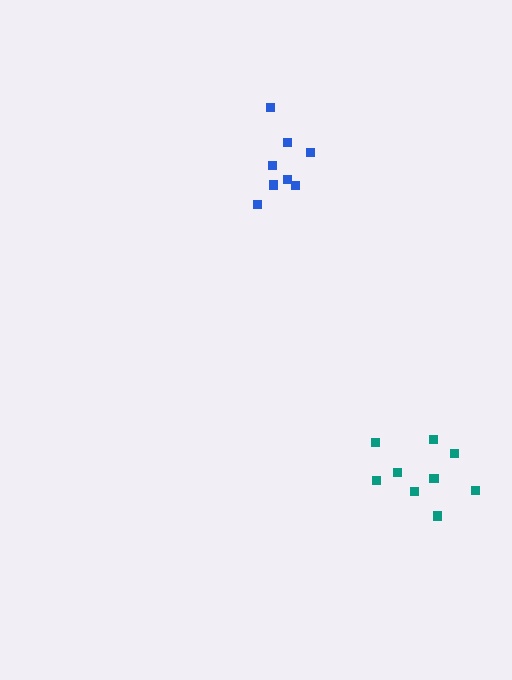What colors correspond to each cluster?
The clusters are colored: blue, teal.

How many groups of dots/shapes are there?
There are 2 groups.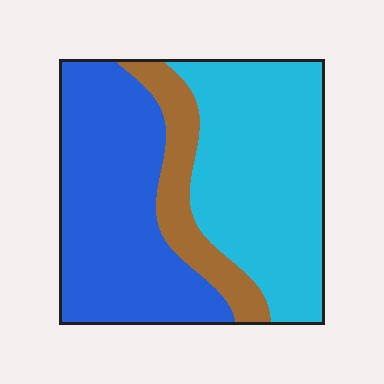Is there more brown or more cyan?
Cyan.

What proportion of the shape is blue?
Blue covers around 40% of the shape.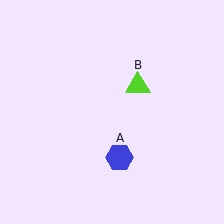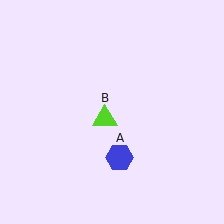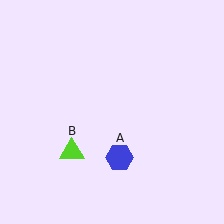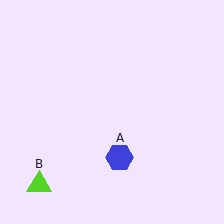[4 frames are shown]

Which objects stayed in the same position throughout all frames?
Blue hexagon (object A) remained stationary.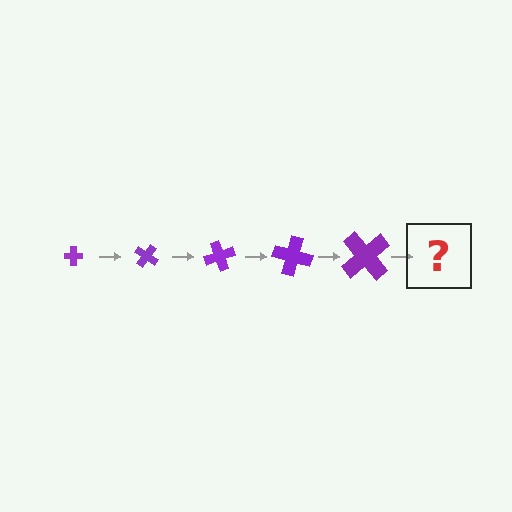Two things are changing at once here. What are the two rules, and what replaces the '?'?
The two rules are that the cross grows larger each step and it rotates 35 degrees each step. The '?' should be a cross, larger than the previous one and rotated 175 degrees from the start.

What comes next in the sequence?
The next element should be a cross, larger than the previous one and rotated 175 degrees from the start.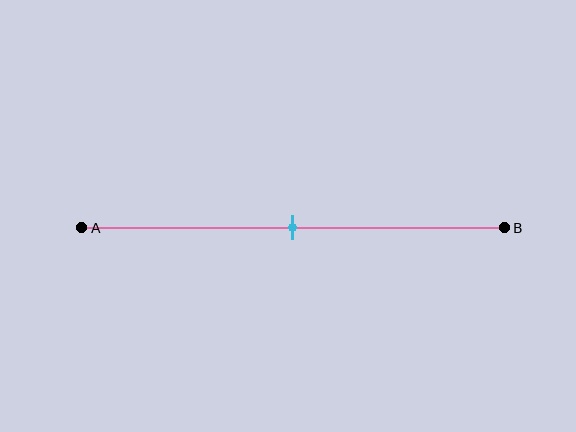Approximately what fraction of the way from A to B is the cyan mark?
The cyan mark is approximately 50% of the way from A to B.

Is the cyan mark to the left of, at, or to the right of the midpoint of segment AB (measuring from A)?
The cyan mark is approximately at the midpoint of segment AB.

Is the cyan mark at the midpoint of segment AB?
Yes, the mark is approximately at the midpoint.